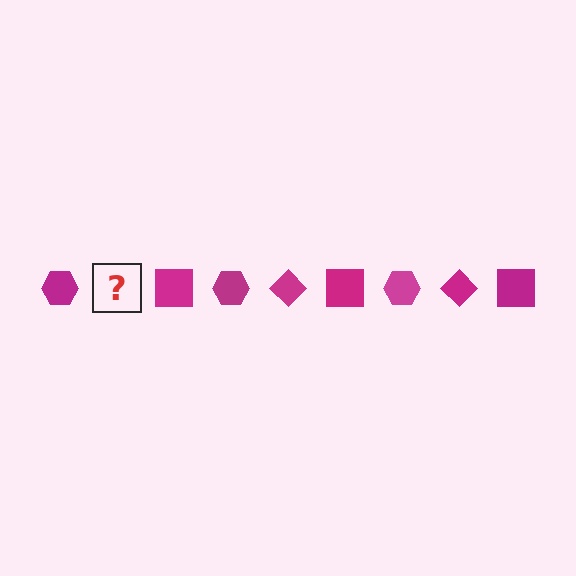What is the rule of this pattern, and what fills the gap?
The rule is that the pattern cycles through hexagon, diamond, square shapes in magenta. The gap should be filled with a magenta diamond.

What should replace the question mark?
The question mark should be replaced with a magenta diamond.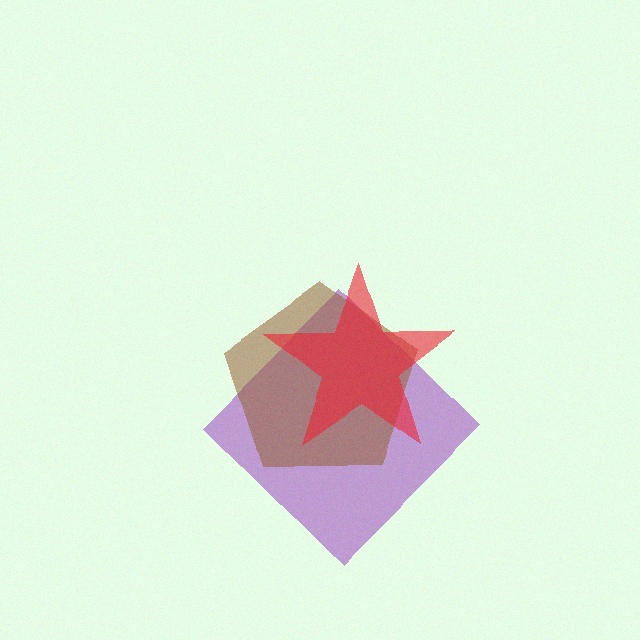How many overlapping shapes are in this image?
There are 3 overlapping shapes in the image.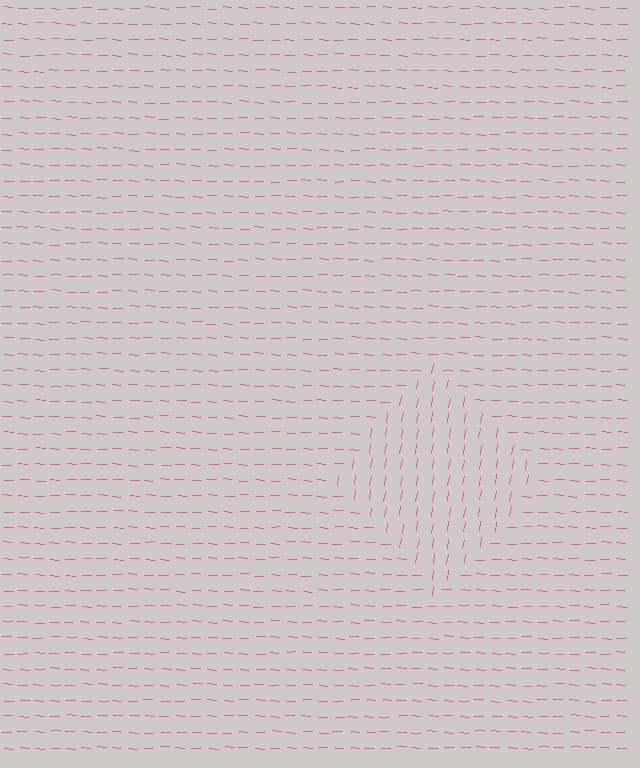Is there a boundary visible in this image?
Yes, there is a texture boundary formed by a change in line orientation.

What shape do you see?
I see a diamond.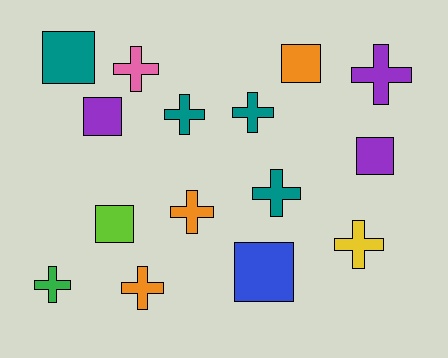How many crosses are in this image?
There are 9 crosses.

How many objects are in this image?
There are 15 objects.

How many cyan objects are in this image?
There are no cyan objects.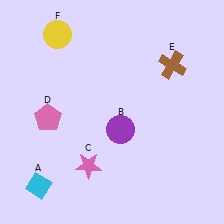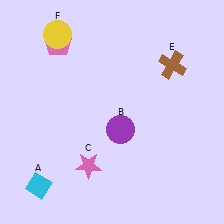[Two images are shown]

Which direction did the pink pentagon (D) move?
The pink pentagon (D) moved up.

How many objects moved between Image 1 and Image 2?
1 object moved between the two images.